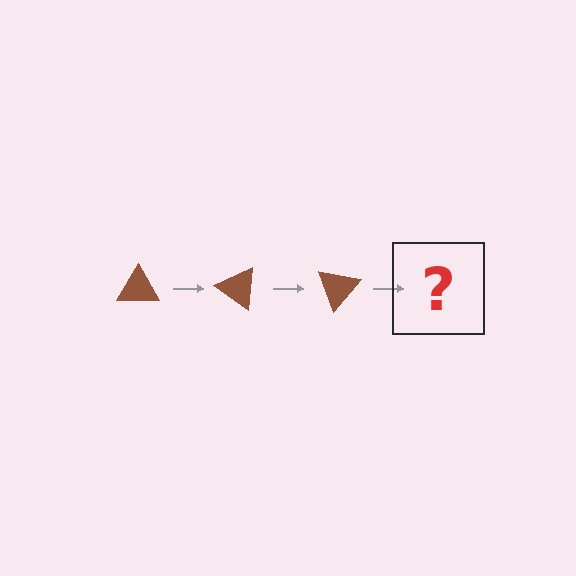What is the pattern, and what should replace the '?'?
The pattern is that the triangle rotates 35 degrees each step. The '?' should be a brown triangle rotated 105 degrees.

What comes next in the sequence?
The next element should be a brown triangle rotated 105 degrees.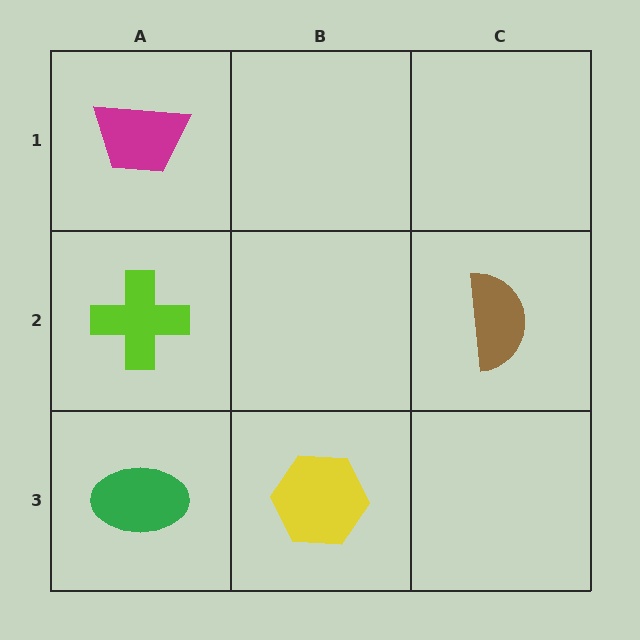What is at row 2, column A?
A lime cross.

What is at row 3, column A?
A green ellipse.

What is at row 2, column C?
A brown semicircle.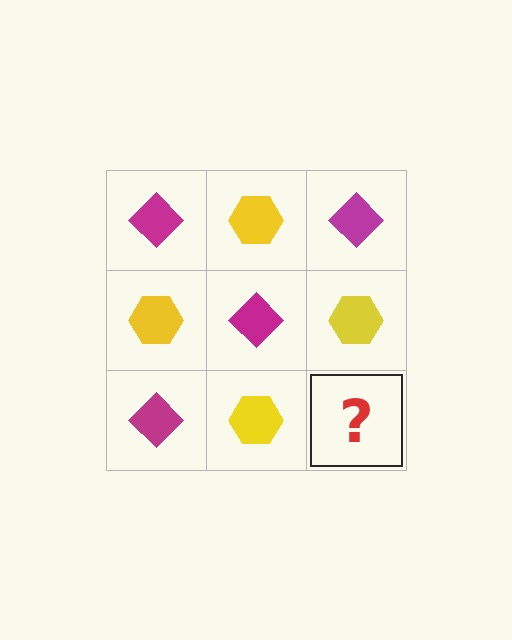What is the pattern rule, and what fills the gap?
The rule is that it alternates magenta diamond and yellow hexagon in a checkerboard pattern. The gap should be filled with a magenta diamond.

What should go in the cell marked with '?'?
The missing cell should contain a magenta diamond.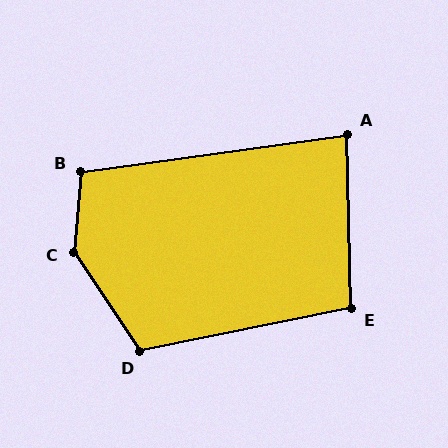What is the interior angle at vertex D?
Approximately 112 degrees (obtuse).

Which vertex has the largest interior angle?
C, at approximately 142 degrees.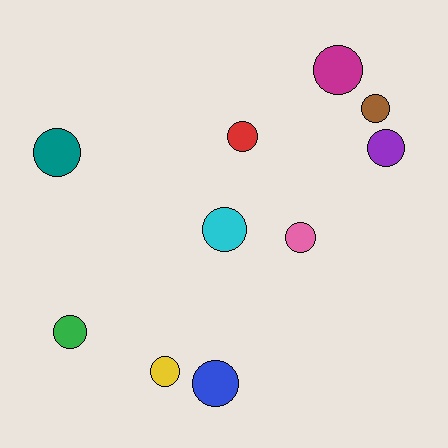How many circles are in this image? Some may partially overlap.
There are 10 circles.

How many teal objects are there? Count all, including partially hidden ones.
There is 1 teal object.